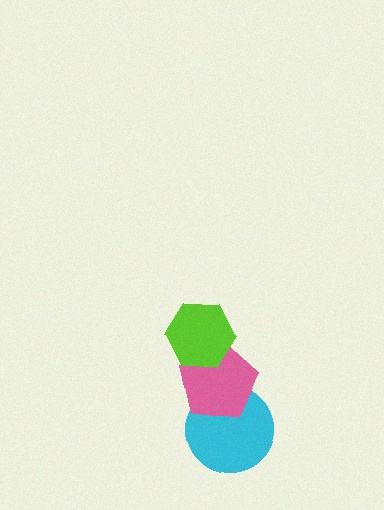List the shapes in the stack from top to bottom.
From top to bottom: the lime hexagon, the pink pentagon, the cyan circle.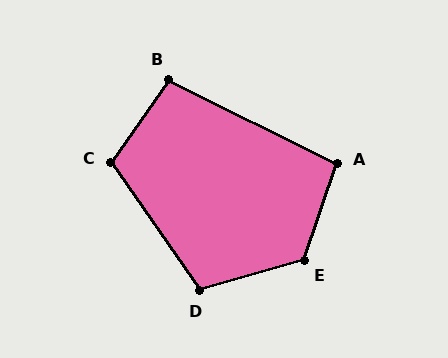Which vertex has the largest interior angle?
E, at approximately 125 degrees.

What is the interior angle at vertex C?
Approximately 111 degrees (obtuse).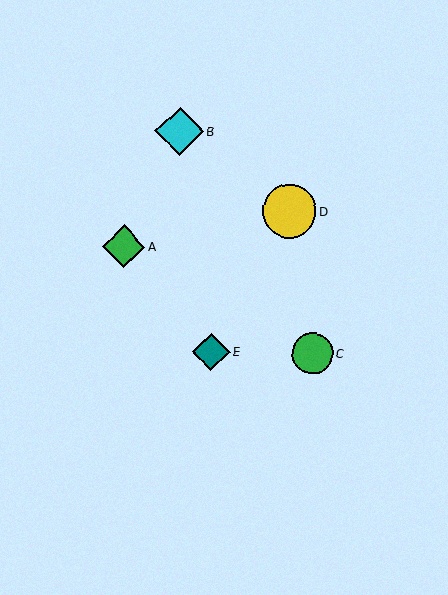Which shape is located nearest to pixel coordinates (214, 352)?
The teal diamond (labeled E) at (211, 352) is nearest to that location.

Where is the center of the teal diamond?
The center of the teal diamond is at (211, 352).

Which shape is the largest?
The yellow circle (labeled D) is the largest.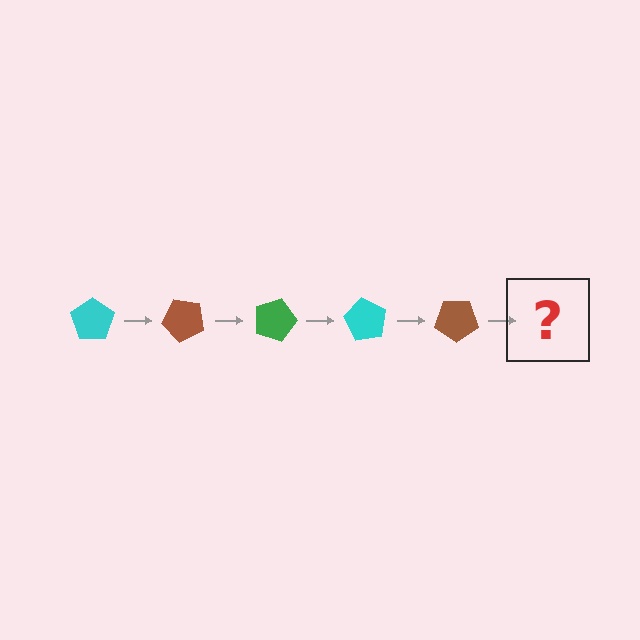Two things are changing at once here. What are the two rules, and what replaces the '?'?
The two rules are that it rotates 45 degrees each step and the color cycles through cyan, brown, and green. The '?' should be a green pentagon, rotated 225 degrees from the start.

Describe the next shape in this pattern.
It should be a green pentagon, rotated 225 degrees from the start.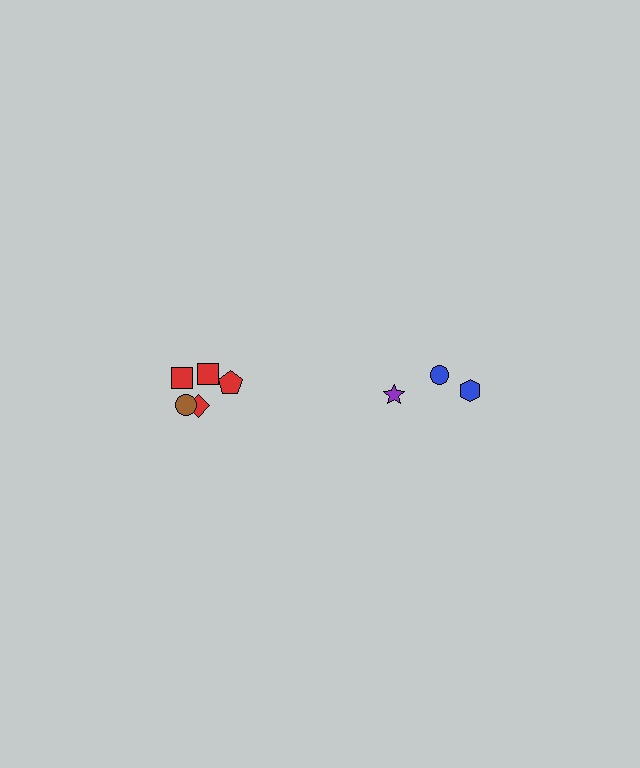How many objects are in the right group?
There are 3 objects.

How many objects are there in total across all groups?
There are 8 objects.